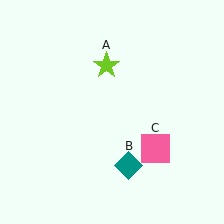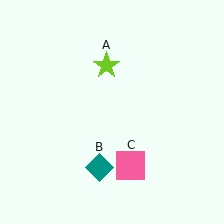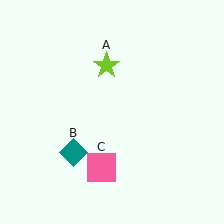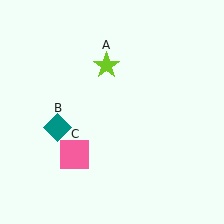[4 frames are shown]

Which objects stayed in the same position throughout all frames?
Lime star (object A) remained stationary.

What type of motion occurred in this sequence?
The teal diamond (object B), pink square (object C) rotated clockwise around the center of the scene.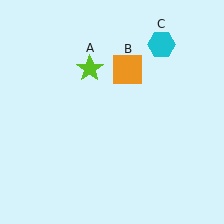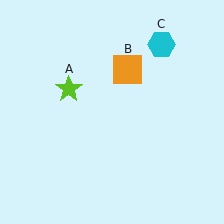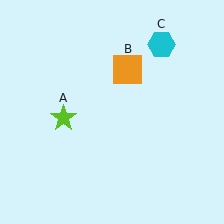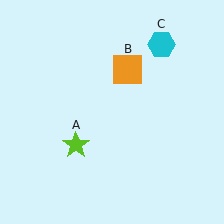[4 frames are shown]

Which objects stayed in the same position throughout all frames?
Orange square (object B) and cyan hexagon (object C) remained stationary.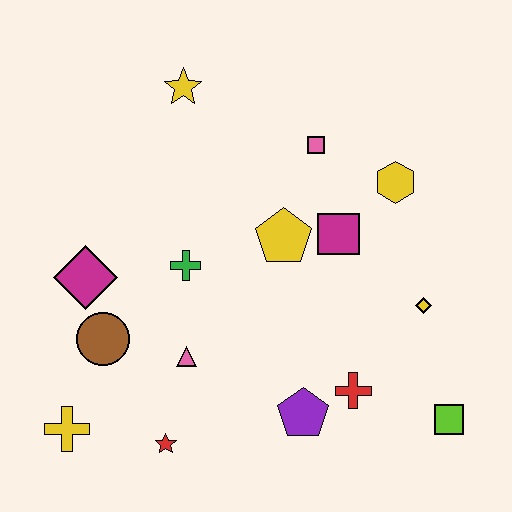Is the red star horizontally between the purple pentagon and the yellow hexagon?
No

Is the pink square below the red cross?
No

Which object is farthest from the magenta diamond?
The lime square is farthest from the magenta diamond.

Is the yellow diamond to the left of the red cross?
No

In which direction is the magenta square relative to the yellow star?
The magenta square is to the right of the yellow star.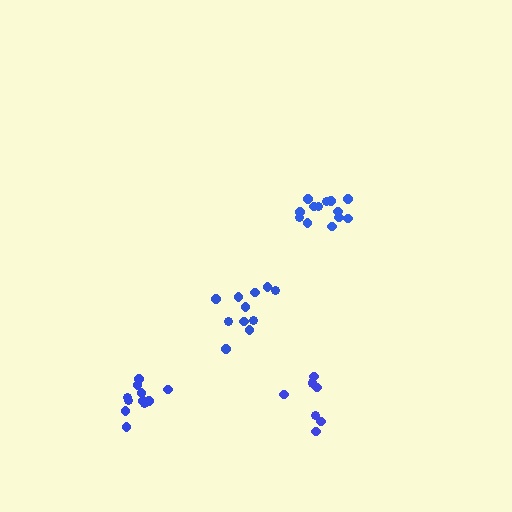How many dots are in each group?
Group 1: 13 dots, Group 2: 12 dots, Group 3: 8 dots, Group 4: 11 dots (44 total).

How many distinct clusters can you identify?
There are 4 distinct clusters.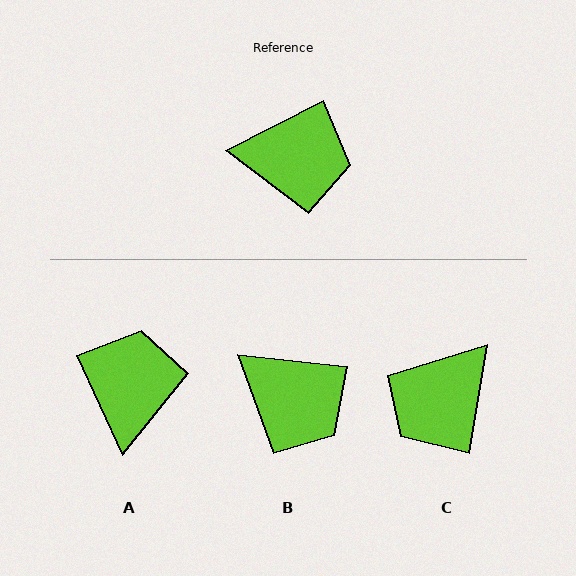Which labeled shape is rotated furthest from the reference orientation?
C, about 126 degrees away.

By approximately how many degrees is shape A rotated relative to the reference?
Approximately 88 degrees counter-clockwise.